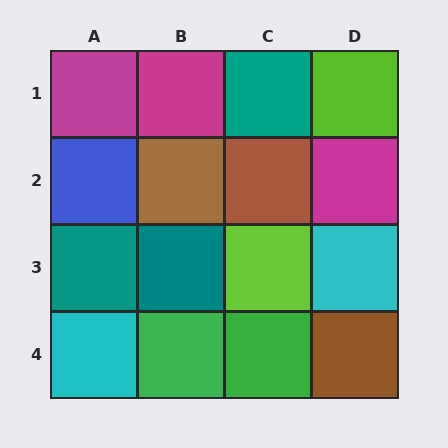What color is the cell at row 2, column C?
Brown.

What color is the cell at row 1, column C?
Teal.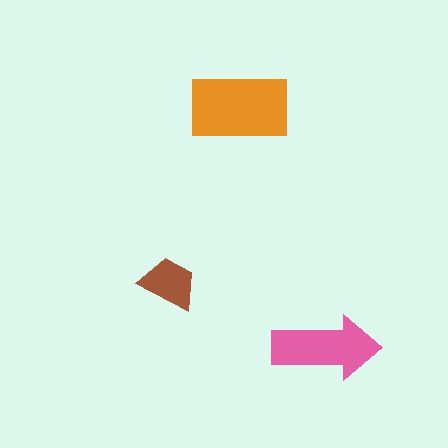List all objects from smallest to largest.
The brown trapezoid, the pink arrow, the orange rectangle.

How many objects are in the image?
There are 3 objects in the image.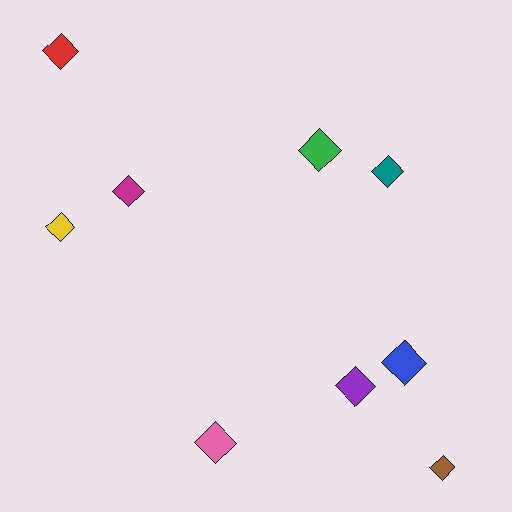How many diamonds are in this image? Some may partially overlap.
There are 9 diamonds.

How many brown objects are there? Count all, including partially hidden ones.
There is 1 brown object.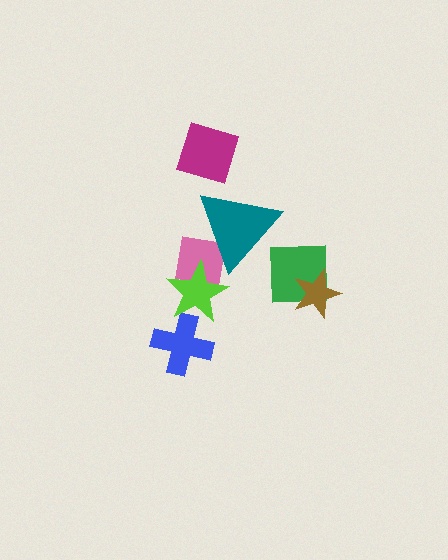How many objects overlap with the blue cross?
1 object overlaps with the blue cross.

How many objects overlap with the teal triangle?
2 objects overlap with the teal triangle.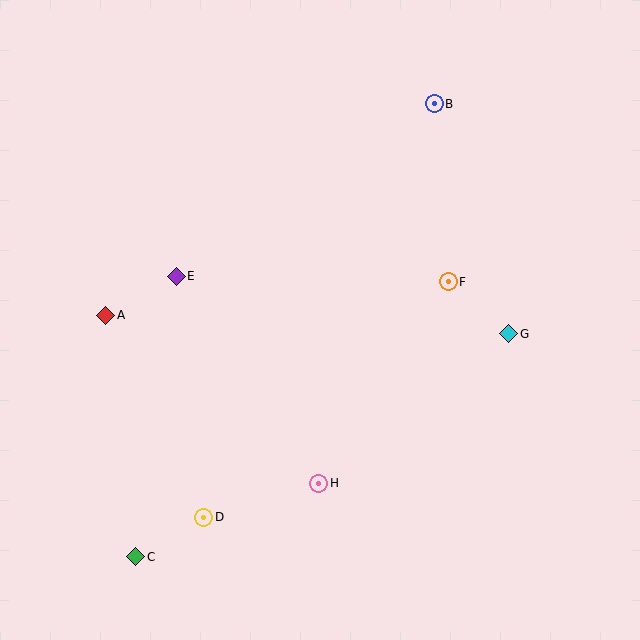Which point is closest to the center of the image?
Point F at (448, 282) is closest to the center.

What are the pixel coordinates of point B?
Point B is at (434, 104).